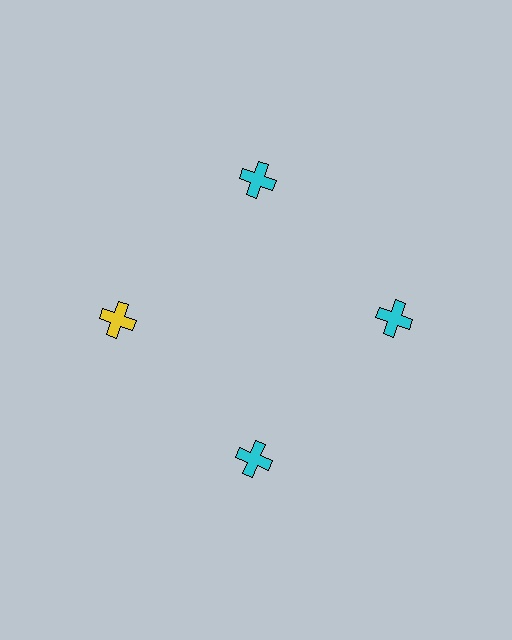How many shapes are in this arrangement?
There are 4 shapes arranged in a ring pattern.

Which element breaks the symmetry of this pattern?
The yellow cross at roughly the 9 o'clock position breaks the symmetry. All other shapes are cyan crosses.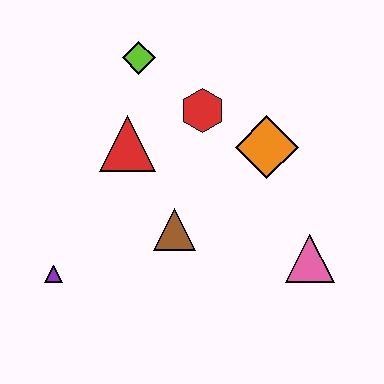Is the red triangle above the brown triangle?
Yes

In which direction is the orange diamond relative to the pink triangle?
The orange diamond is above the pink triangle.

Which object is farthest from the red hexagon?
The purple triangle is farthest from the red hexagon.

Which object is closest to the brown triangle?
The red triangle is closest to the brown triangle.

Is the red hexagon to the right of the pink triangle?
No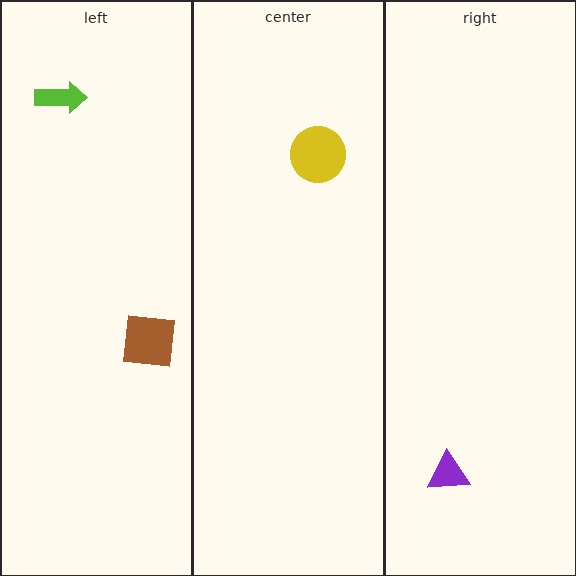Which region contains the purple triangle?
The right region.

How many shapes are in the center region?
1.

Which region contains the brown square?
The left region.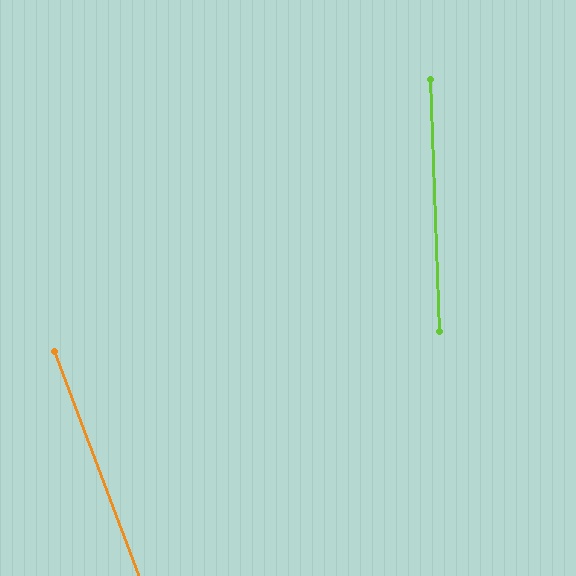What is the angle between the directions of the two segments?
Approximately 19 degrees.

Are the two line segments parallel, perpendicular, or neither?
Neither parallel nor perpendicular — they differ by about 19°.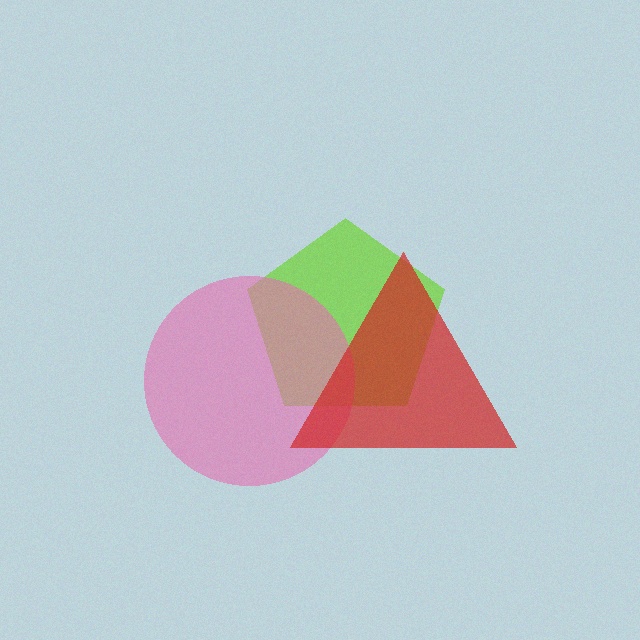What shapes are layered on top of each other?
The layered shapes are: a lime pentagon, a pink circle, a red triangle.